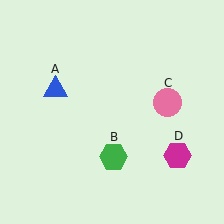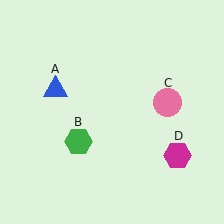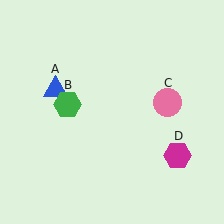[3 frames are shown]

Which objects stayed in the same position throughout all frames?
Blue triangle (object A) and pink circle (object C) and magenta hexagon (object D) remained stationary.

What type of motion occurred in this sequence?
The green hexagon (object B) rotated clockwise around the center of the scene.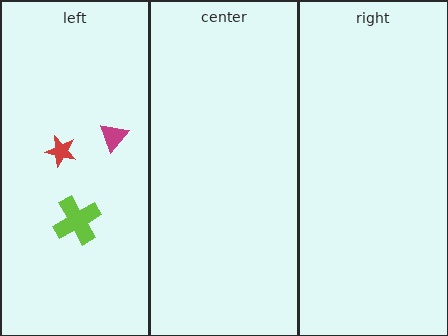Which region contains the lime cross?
The left region.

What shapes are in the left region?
The magenta triangle, the lime cross, the red star.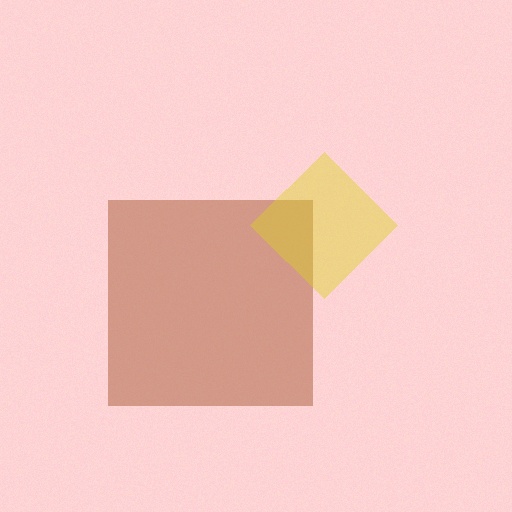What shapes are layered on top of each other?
The layered shapes are: a brown square, a yellow diamond.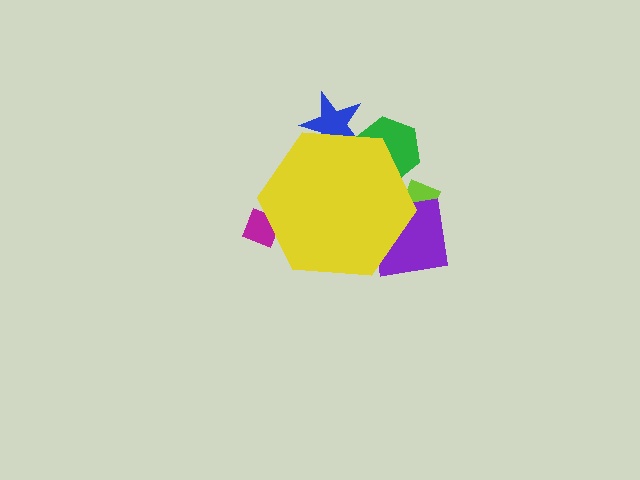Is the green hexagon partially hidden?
Yes, the green hexagon is partially hidden behind the yellow hexagon.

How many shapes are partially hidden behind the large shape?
5 shapes are partially hidden.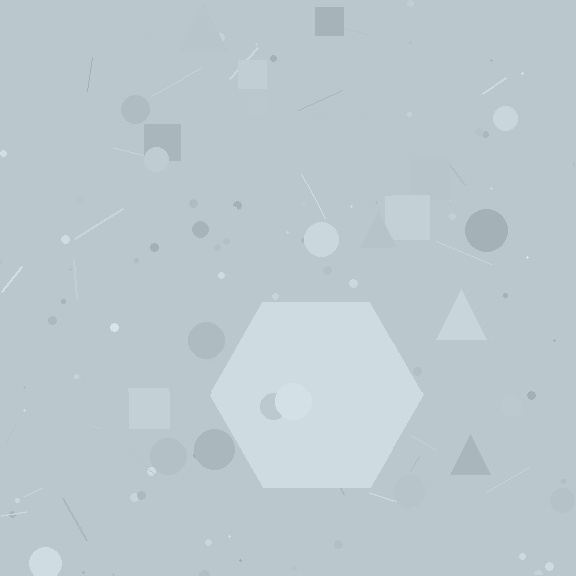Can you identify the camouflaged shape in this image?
The camouflaged shape is a hexagon.